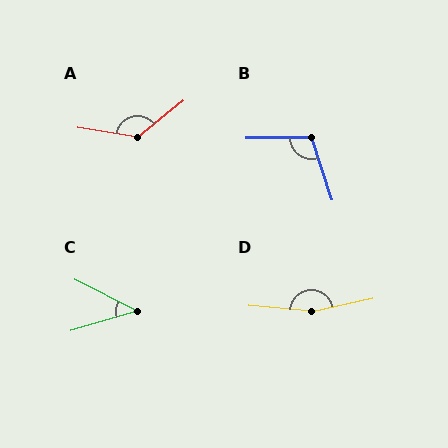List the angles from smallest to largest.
C (43°), B (108°), A (131°), D (163°).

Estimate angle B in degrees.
Approximately 108 degrees.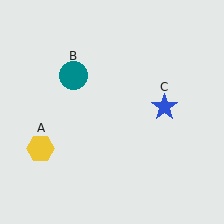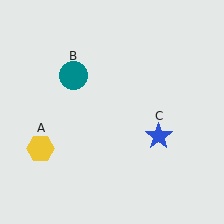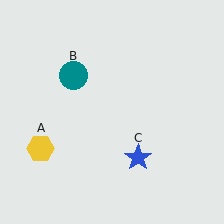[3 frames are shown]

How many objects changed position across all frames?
1 object changed position: blue star (object C).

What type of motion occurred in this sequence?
The blue star (object C) rotated clockwise around the center of the scene.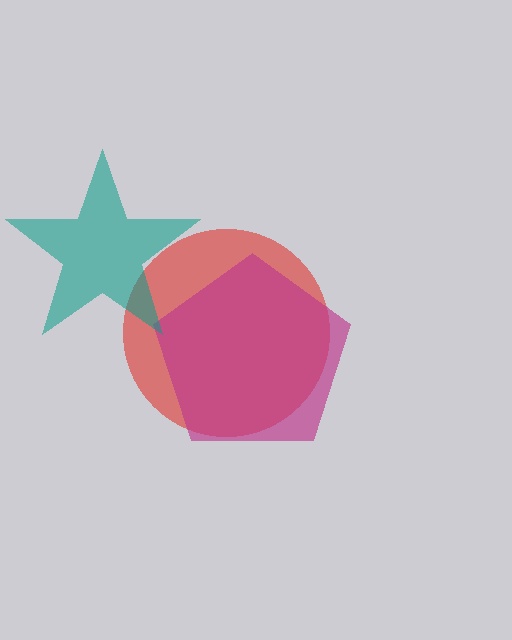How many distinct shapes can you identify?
There are 3 distinct shapes: a red circle, a magenta pentagon, a teal star.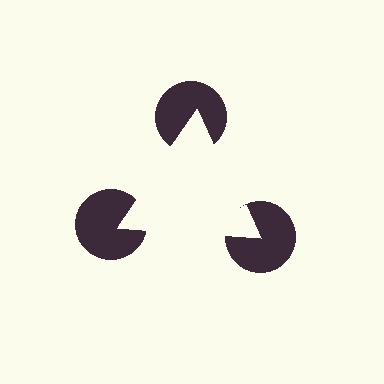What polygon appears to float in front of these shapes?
An illusory triangle — its edges are inferred from the aligned wedge cuts in the pac-man discs, not physically drawn.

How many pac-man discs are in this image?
There are 3 — one at each vertex of the illusory triangle.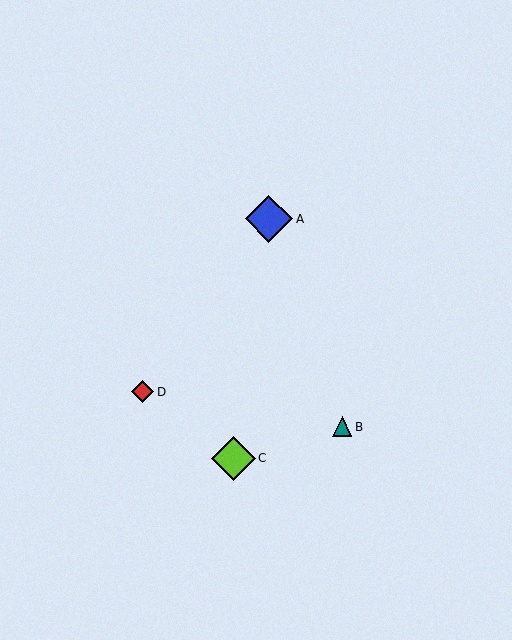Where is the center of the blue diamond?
The center of the blue diamond is at (269, 219).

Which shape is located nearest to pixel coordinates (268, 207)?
The blue diamond (labeled A) at (269, 219) is nearest to that location.